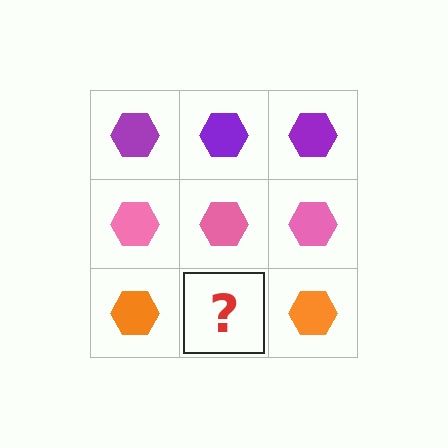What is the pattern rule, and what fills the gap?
The rule is that each row has a consistent color. The gap should be filled with an orange hexagon.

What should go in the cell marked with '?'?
The missing cell should contain an orange hexagon.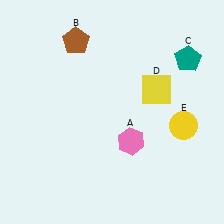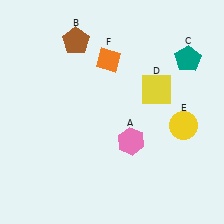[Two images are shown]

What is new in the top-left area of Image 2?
An orange diamond (F) was added in the top-left area of Image 2.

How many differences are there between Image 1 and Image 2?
There is 1 difference between the two images.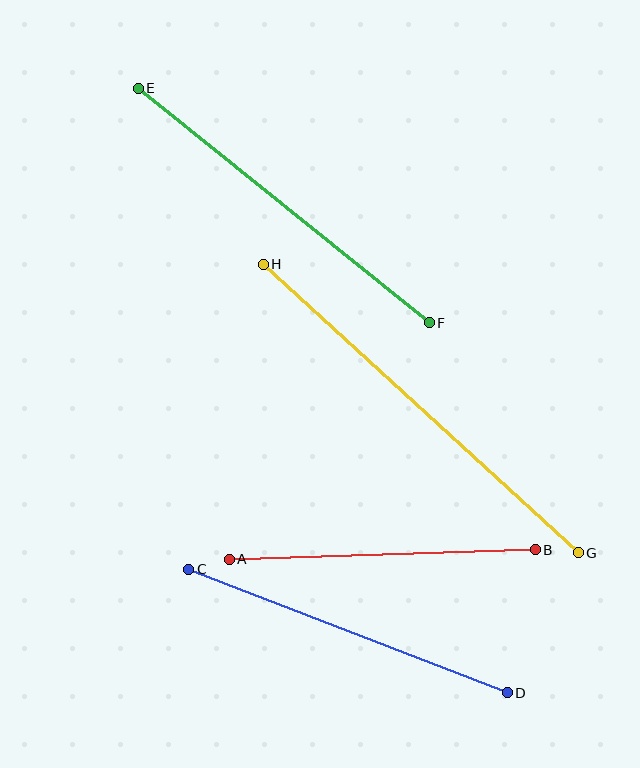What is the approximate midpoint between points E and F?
The midpoint is at approximately (284, 206) pixels.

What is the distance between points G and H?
The distance is approximately 427 pixels.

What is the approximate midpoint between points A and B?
The midpoint is at approximately (382, 555) pixels.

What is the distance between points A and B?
The distance is approximately 306 pixels.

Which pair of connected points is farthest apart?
Points G and H are farthest apart.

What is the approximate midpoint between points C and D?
The midpoint is at approximately (348, 631) pixels.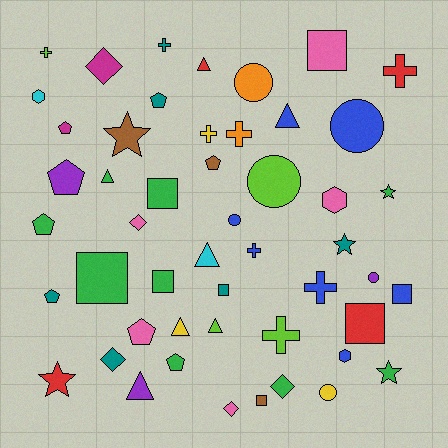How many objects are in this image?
There are 50 objects.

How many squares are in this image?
There are 8 squares.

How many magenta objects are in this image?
There are 2 magenta objects.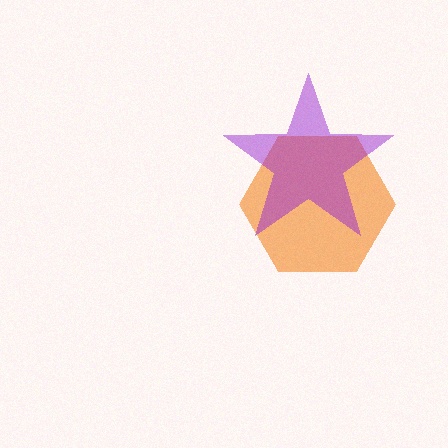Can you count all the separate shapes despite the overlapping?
Yes, there are 2 separate shapes.